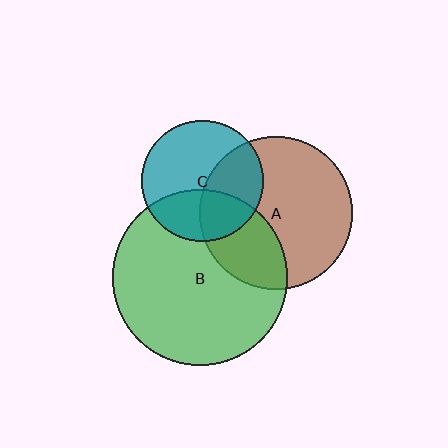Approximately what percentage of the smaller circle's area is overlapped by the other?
Approximately 35%.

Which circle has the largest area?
Circle B (green).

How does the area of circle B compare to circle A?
Approximately 1.3 times.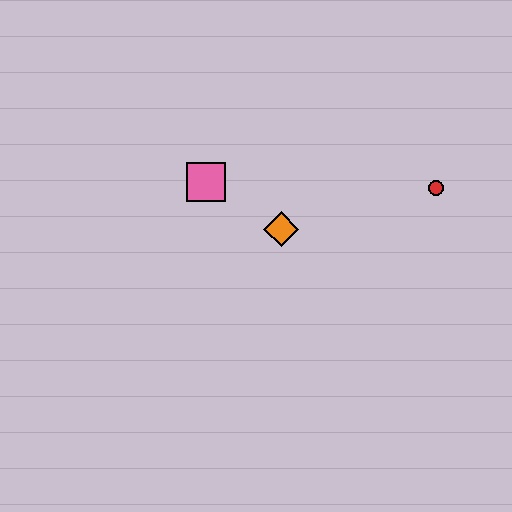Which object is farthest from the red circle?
The pink square is farthest from the red circle.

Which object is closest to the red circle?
The orange diamond is closest to the red circle.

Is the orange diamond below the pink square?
Yes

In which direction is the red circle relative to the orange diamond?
The red circle is to the right of the orange diamond.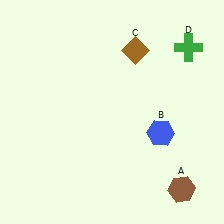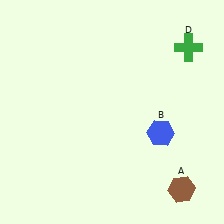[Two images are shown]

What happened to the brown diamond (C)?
The brown diamond (C) was removed in Image 2. It was in the top-right area of Image 1.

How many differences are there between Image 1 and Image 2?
There is 1 difference between the two images.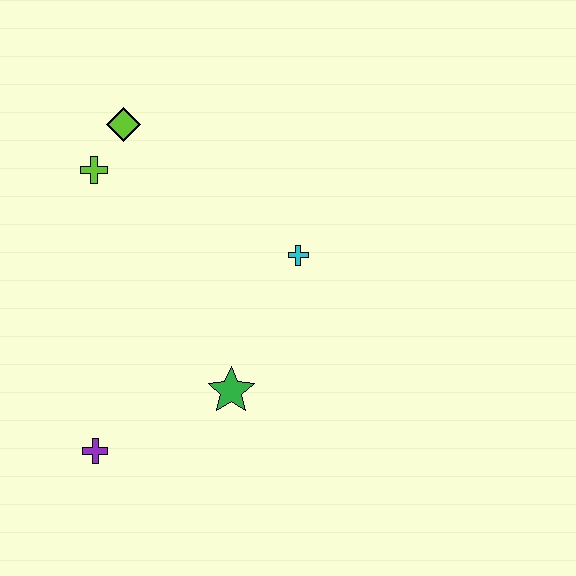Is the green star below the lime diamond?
Yes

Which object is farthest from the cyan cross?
The purple cross is farthest from the cyan cross.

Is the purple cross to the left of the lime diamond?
Yes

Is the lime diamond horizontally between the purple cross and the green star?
Yes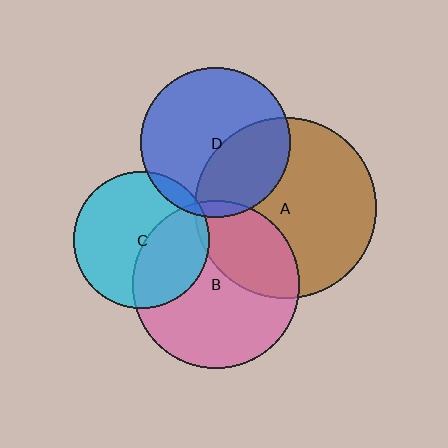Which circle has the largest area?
Circle A (brown).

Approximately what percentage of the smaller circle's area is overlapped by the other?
Approximately 5%.